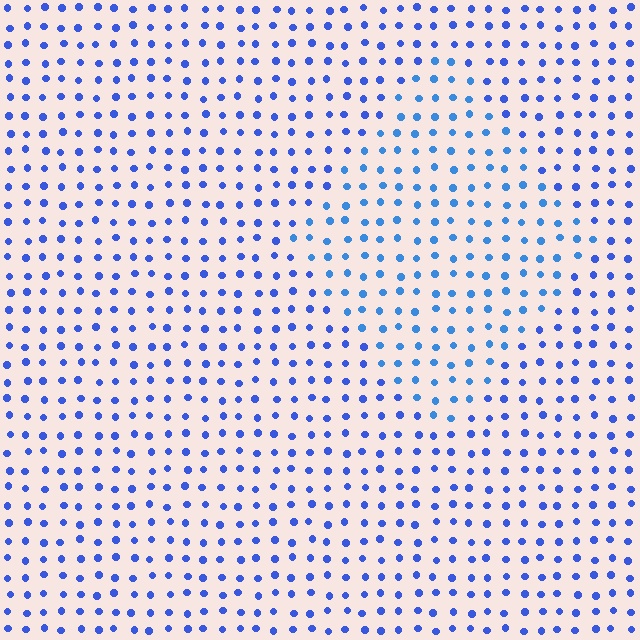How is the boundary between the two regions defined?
The boundary is defined purely by a slight shift in hue (about 19 degrees). Spacing, size, and orientation are identical on both sides.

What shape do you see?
I see a diamond.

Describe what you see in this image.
The image is filled with small blue elements in a uniform arrangement. A diamond-shaped region is visible where the elements are tinted to a slightly different hue, forming a subtle color boundary.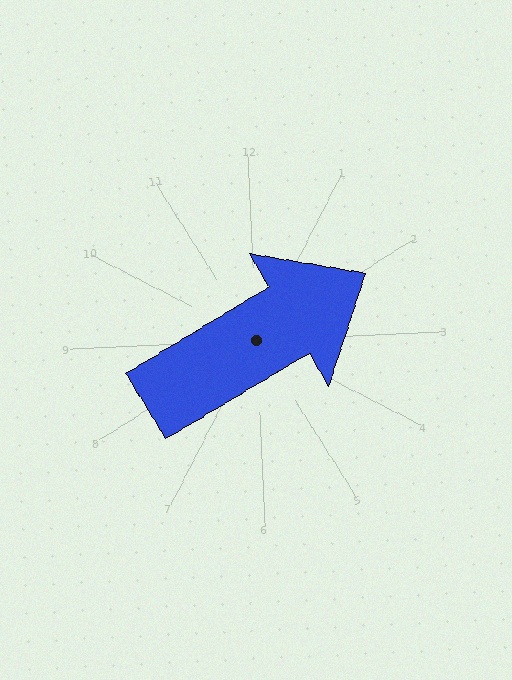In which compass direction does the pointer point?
Northeast.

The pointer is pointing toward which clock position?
Roughly 2 o'clock.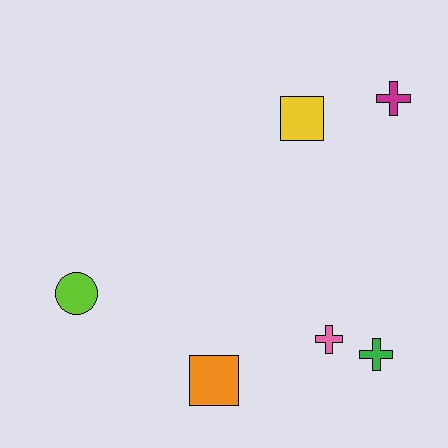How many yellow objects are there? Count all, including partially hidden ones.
There is 1 yellow object.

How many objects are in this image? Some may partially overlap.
There are 6 objects.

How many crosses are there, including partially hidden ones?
There are 3 crosses.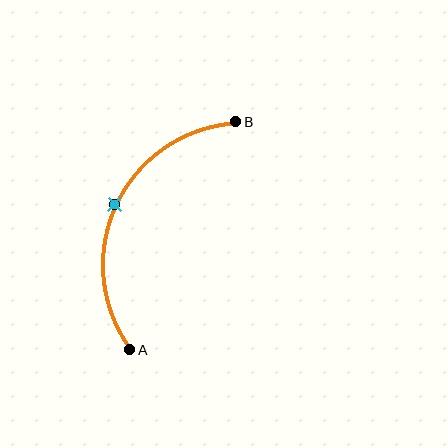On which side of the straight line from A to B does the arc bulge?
The arc bulges to the left of the straight line connecting A and B.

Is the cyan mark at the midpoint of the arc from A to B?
Yes. The cyan mark lies on the arc at equal arc-length from both A and B — it is the arc midpoint.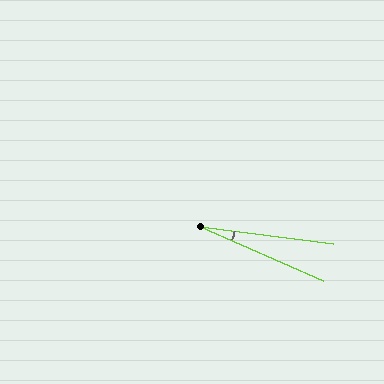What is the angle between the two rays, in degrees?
Approximately 16 degrees.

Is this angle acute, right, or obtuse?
It is acute.